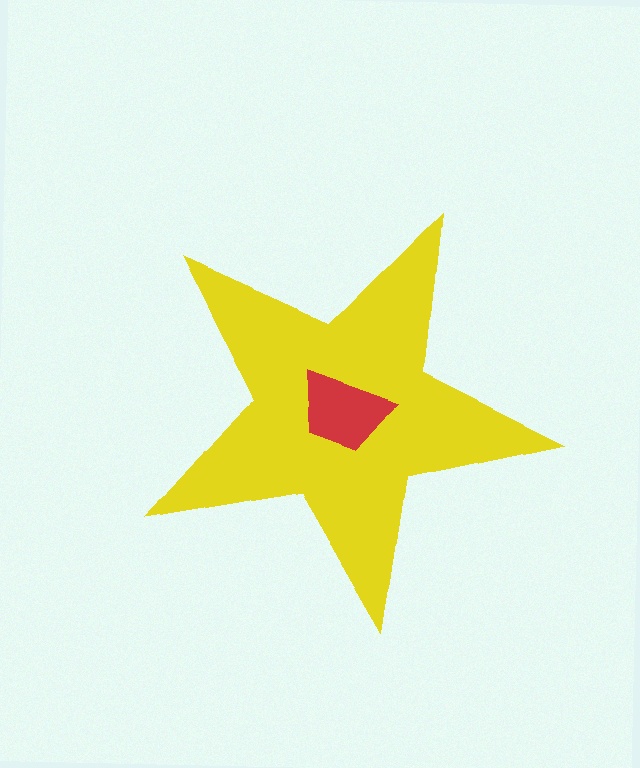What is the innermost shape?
The red trapezoid.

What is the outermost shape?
The yellow star.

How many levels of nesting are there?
2.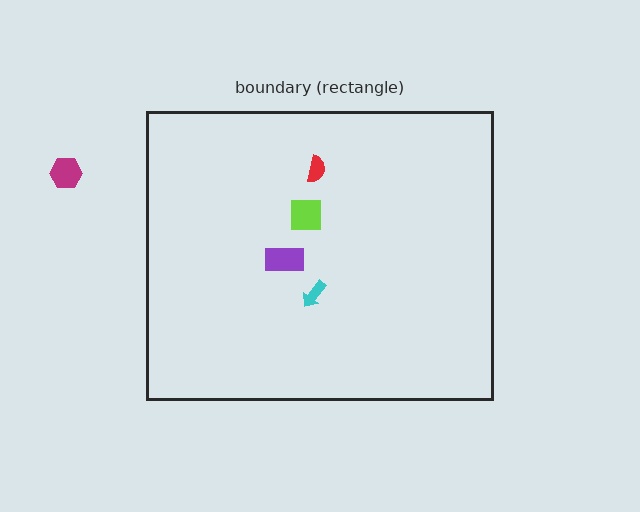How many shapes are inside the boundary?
4 inside, 1 outside.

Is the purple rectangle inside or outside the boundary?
Inside.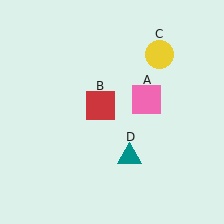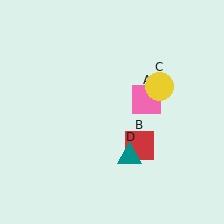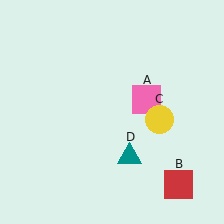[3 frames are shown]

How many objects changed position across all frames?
2 objects changed position: red square (object B), yellow circle (object C).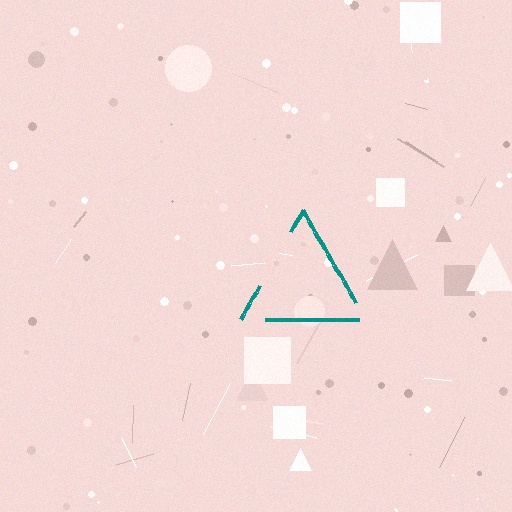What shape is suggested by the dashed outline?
The dashed outline suggests a triangle.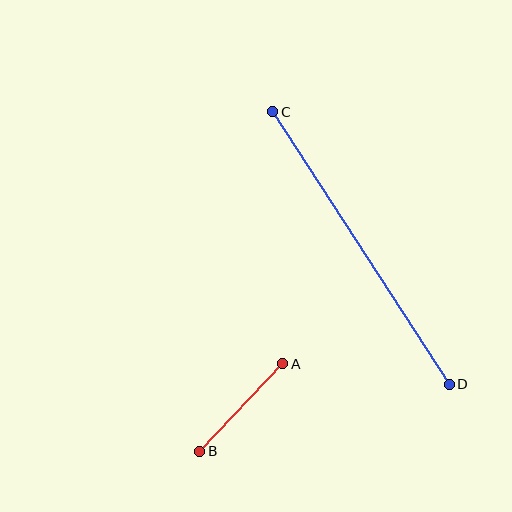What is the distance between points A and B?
The distance is approximately 120 pixels.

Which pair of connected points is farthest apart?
Points C and D are farthest apart.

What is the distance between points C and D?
The distance is approximately 325 pixels.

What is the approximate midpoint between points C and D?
The midpoint is at approximately (361, 248) pixels.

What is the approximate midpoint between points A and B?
The midpoint is at approximately (241, 407) pixels.